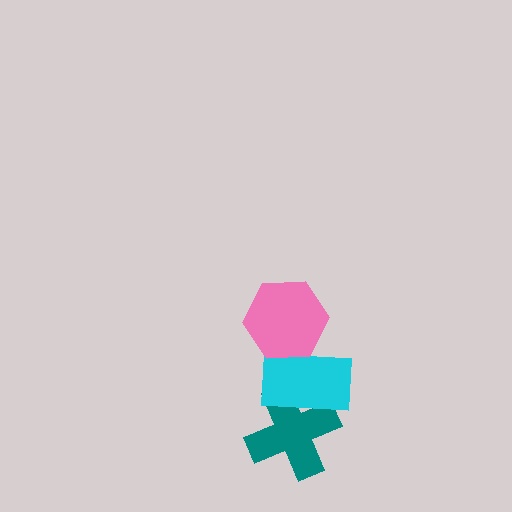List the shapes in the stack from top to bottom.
From top to bottom: the pink hexagon, the cyan rectangle, the teal cross.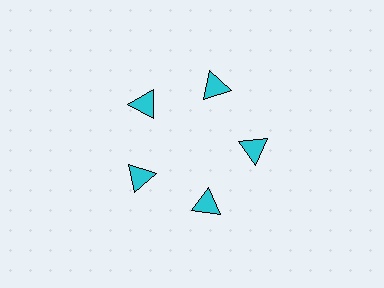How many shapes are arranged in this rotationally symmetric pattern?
There are 5 shapes, arranged in 5 groups of 1.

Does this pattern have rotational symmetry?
Yes, this pattern has 5-fold rotational symmetry. It looks the same after rotating 72 degrees around the center.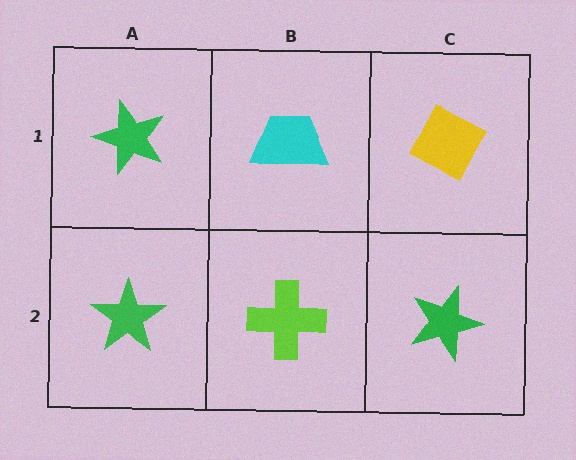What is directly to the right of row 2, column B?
A green star.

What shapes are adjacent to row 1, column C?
A green star (row 2, column C), a cyan trapezoid (row 1, column B).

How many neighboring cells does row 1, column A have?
2.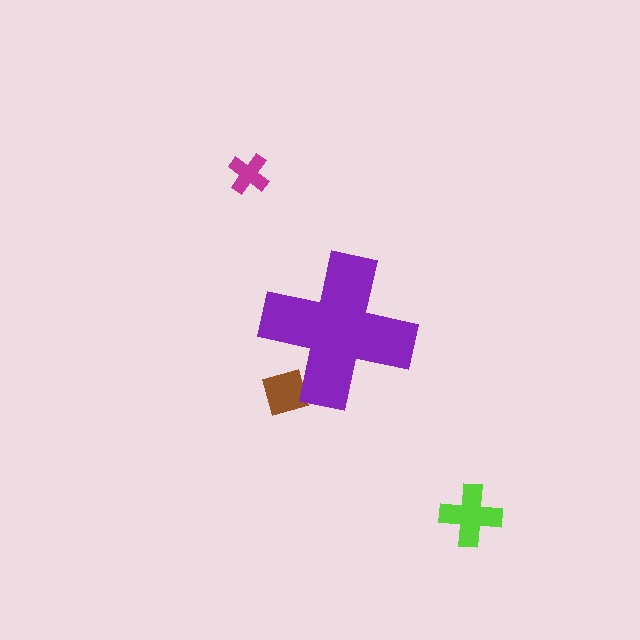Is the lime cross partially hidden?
No, the lime cross is fully visible.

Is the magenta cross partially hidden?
No, the magenta cross is fully visible.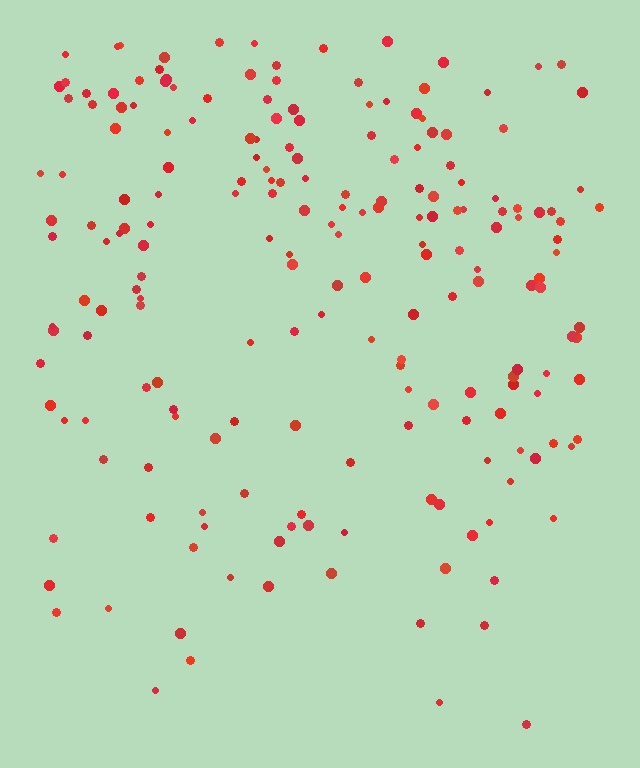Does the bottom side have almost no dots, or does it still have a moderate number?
Still a moderate number, just noticeably fewer than the top.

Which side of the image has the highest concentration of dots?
The top.